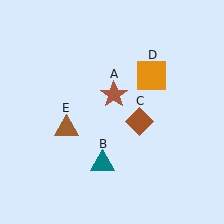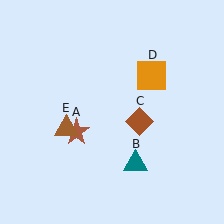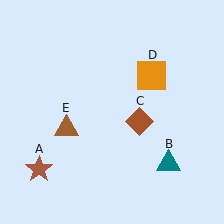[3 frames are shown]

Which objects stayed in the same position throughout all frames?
Brown diamond (object C) and orange square (object D) and brown triangle (object E) remained stationary.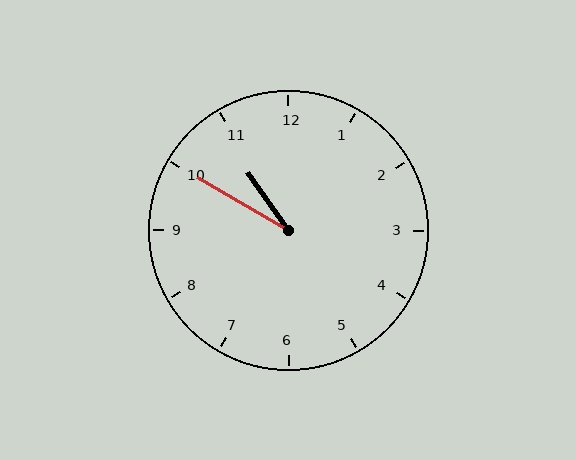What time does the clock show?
10:50.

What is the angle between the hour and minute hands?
Approximately 25 degrees.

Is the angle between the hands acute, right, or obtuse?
It is acute.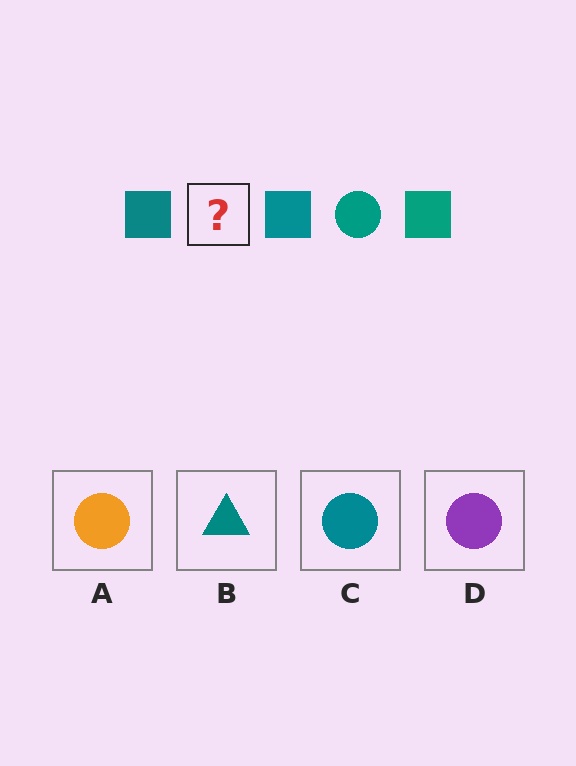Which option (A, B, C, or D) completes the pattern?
C.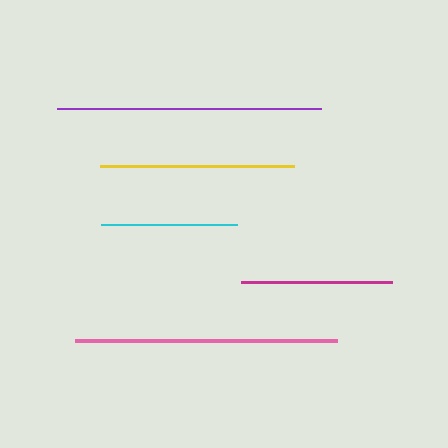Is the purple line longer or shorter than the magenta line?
The purple line is longer than the magenta line.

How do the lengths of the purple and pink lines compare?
The purple and pink lines are approximately the same length.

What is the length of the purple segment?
The purple segment is approximately 264 pixels long.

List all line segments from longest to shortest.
From longest to shortest: purple, pink, yellow, magenta, cyan.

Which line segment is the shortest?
The cyan line is the shortest at approximately 136 pixels.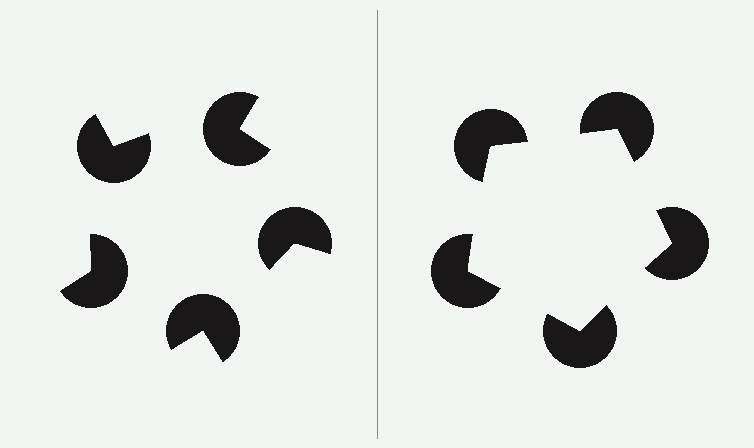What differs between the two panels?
The pac-man discs are positioned identically on both sides; only the wedge orientations differ. On the right they align to a pentagon; on the left they are misaligned.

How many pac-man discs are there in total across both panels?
10 — 5 on each side.